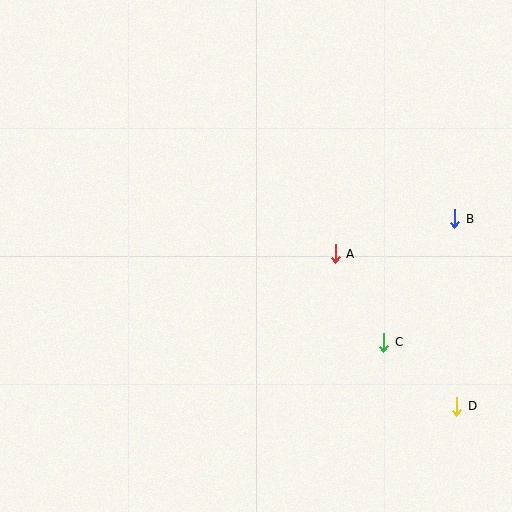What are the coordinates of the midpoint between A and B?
The midpoint between A and B is at (395, 236).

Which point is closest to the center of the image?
Point A at (335, 254) is closest to the center.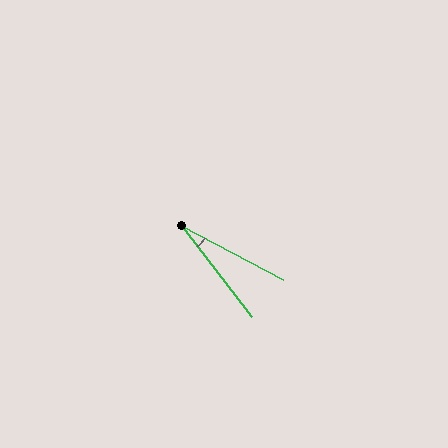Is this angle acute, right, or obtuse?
It is acute.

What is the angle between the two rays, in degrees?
Approximately 24 degrees.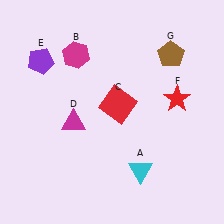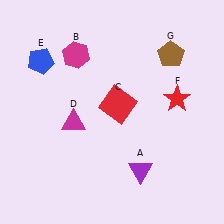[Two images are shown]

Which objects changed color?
A changed from cyan to purple. E changed from purple to blue.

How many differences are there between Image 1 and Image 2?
There are 2 differences between the two images.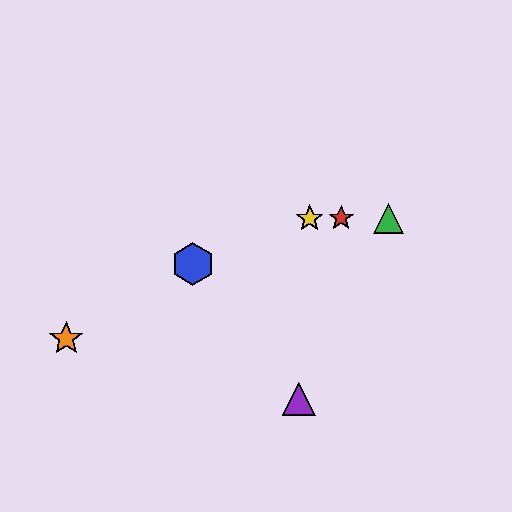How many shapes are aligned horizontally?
3 shapes (the red star, the green triangle, the yellow star) are aligned horizontally.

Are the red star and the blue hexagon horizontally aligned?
No, the red star is at y≈218 and the blue hexagon is at y≈264.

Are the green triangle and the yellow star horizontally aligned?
Yes, both are at y≈218.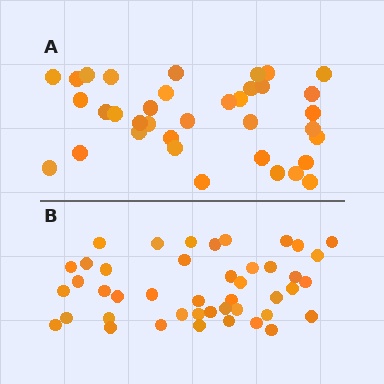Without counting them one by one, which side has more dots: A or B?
Region B (the bottom region) has more dots.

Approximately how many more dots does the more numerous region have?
Region B has roughly 8 or so more dots than region A.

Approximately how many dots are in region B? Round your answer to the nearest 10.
About 40 dots. (The exact count is 44, which rounds to 40.)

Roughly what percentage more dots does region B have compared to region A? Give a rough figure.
About 20% more.